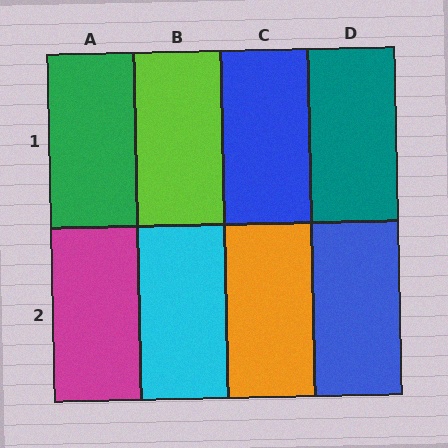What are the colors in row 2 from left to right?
Magenta, cyan, orange, blue.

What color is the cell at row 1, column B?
Lime.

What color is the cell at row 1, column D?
Teal.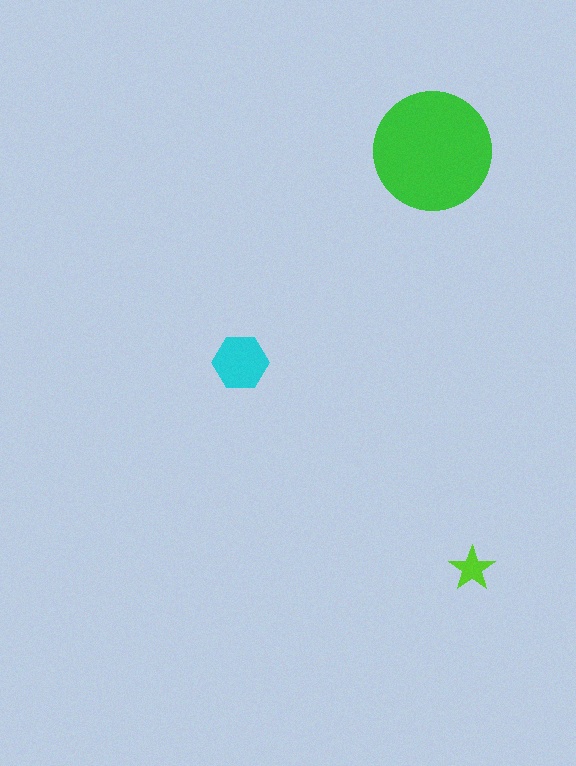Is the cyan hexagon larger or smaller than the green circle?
Smaller.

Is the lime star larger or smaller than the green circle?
Smaller.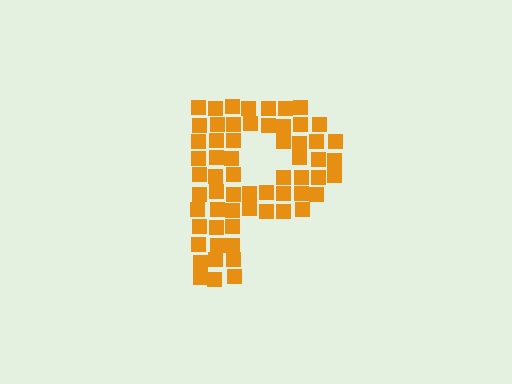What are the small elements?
The small elements are squares.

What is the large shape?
The large shape is the letter P.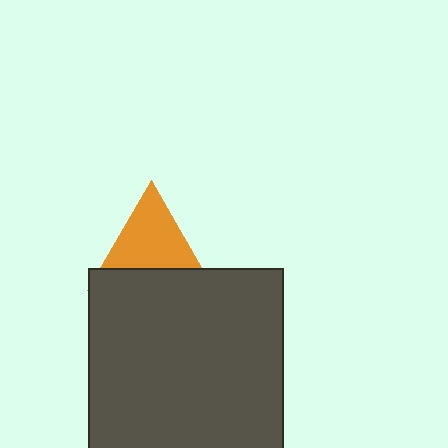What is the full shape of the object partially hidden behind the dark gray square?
The partially hidden object is an orange triangle.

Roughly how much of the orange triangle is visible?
About half of it is visible (roughly 62%).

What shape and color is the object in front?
The object in front is a dark gray square.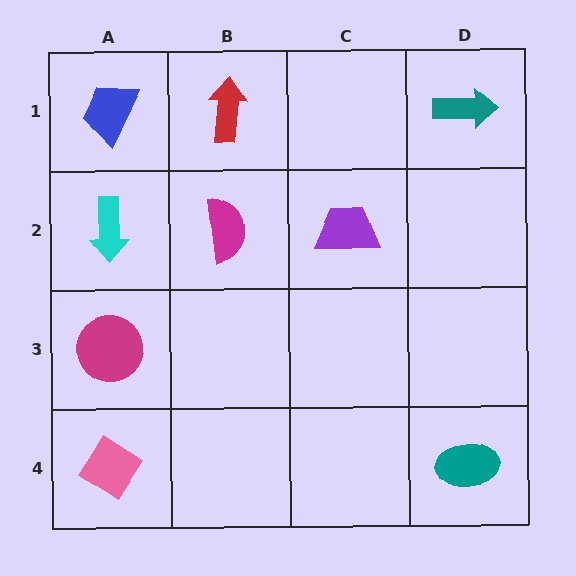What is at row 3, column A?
A magenta circle.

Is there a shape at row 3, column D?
No, that cell is empty.